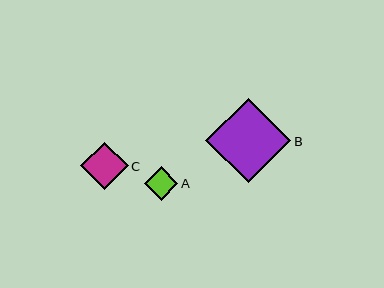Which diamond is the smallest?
Diamond A is the smallest with a size of approximately 33 pixels.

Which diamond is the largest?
Diamond B is the largest with a size of approximately 85 pixels.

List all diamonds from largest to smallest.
From largest to smallest: B, C, A.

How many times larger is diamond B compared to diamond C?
Diamond B is approximately 1.8 times the size of diamond C.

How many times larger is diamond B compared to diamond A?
Diamond B is approximately 2.5 times the size of diamond A.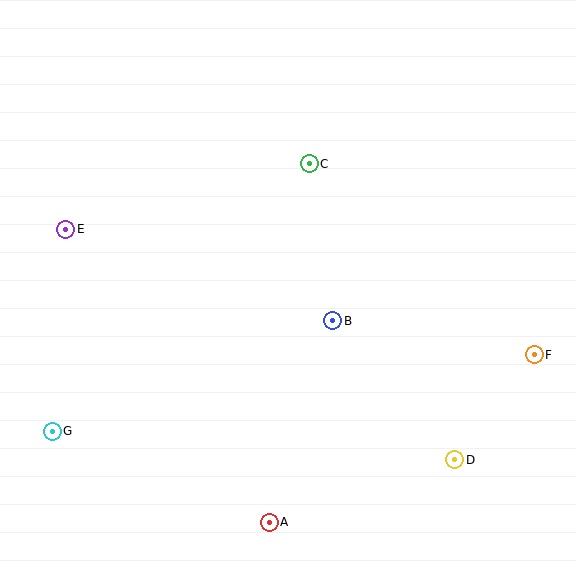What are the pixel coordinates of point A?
Point A is at (269, 522).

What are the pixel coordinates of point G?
Point G is at (52, 431).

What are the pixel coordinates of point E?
Point E is at (66, 229).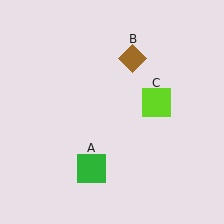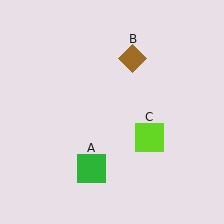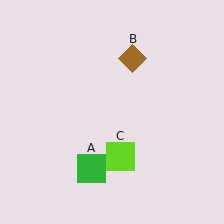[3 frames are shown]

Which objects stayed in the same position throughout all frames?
Green square (object A) and brown diamond (object B) remained stationary.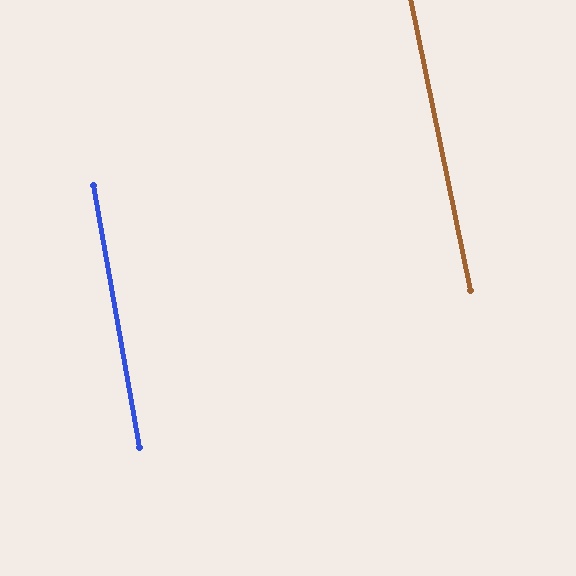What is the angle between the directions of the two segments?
Approximately 2 degrees.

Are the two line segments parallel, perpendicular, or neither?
Parallel — their directions differ by only 1.7°.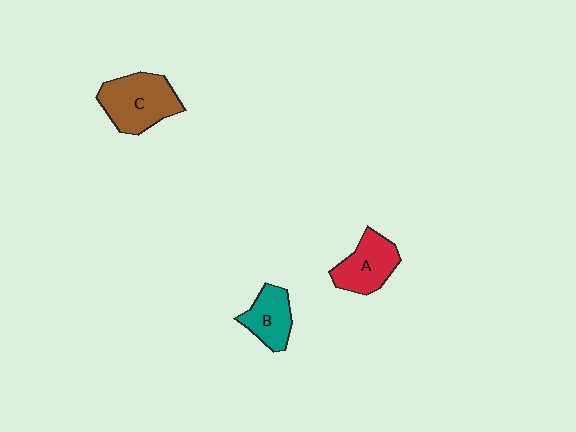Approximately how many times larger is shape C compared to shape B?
Approximately 1.6 times.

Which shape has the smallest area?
Shape B (teal).